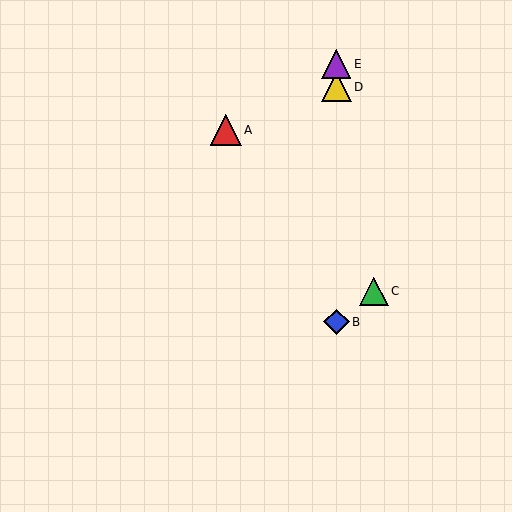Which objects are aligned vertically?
Objects B, D, E are aligned vertically.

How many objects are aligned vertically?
3 objects (B, D, E) are aligned vertically.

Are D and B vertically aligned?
Yes, both are at x≈336.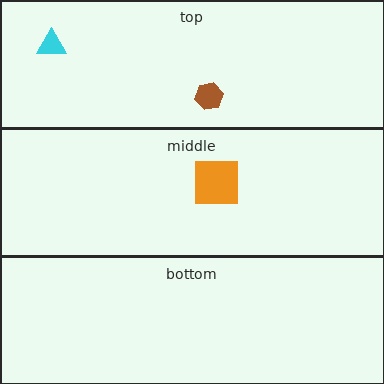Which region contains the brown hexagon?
The top region.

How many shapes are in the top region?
2.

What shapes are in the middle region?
The orange square.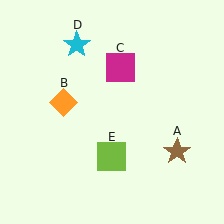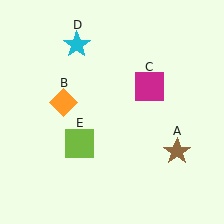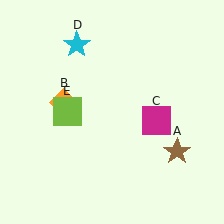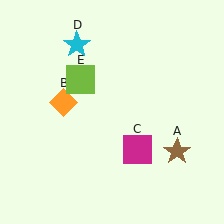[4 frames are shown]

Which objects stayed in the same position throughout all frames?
Brown star (object A) and orange diamond (object B) and cyan star (object D) remained stationary.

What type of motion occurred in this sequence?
The magenta square (object C), lime square (object E) rotated clockwise around the center of the scene.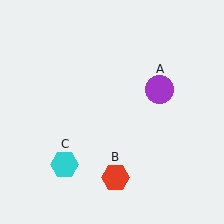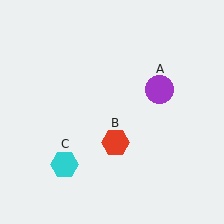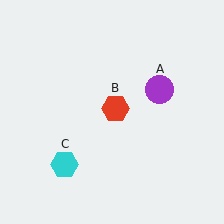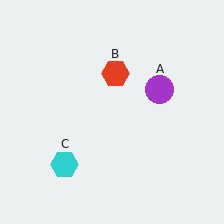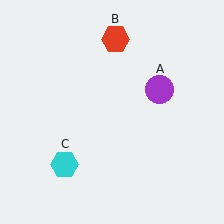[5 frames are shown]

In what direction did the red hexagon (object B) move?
The red hexagon (object B) moved up.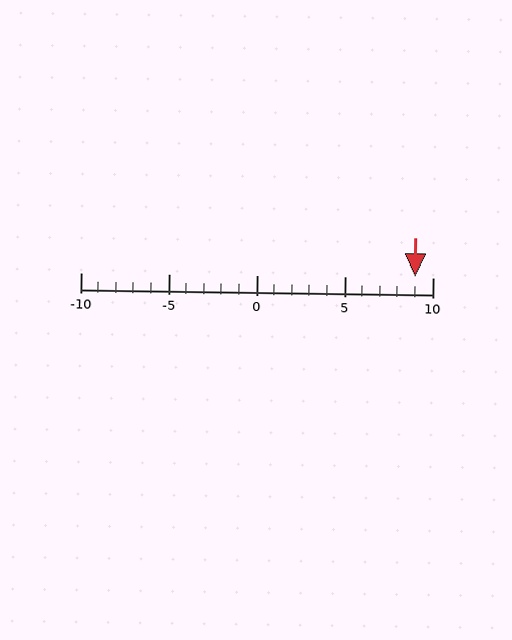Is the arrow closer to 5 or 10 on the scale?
The arrow is closer to 10.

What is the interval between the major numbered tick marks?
The major tick marks are spaced 5 units apart.